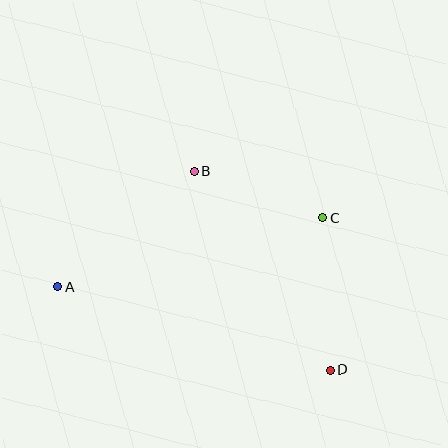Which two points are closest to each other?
Points B and C are closest to each other.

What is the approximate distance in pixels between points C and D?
The distance between C and D is approximately 153 pixels.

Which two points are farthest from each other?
Points A and D are farthest from each other.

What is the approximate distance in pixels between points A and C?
The distance between A and C is approximately 274 pixels.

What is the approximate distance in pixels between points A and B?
The distance between A and B is approximately 179 pixels.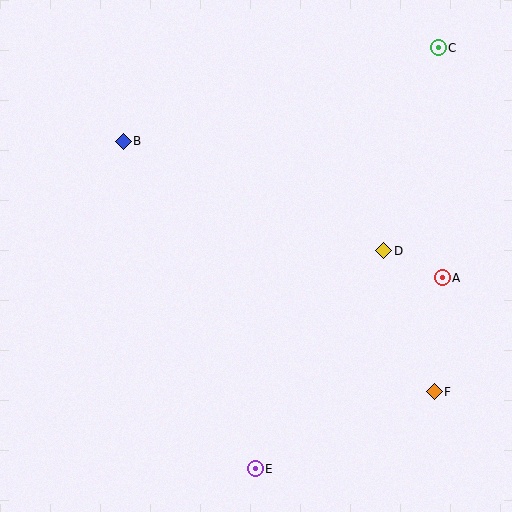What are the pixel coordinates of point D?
Point D is at (384, 251).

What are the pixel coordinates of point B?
Point B is at (123, 141).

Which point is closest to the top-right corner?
Point C is closest to the top-right corner.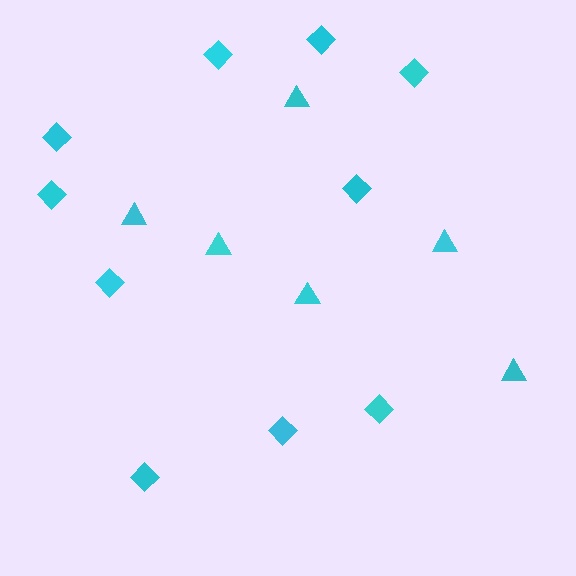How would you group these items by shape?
There are 2 groups: one group of triangles (6) and one group of diamonds (10).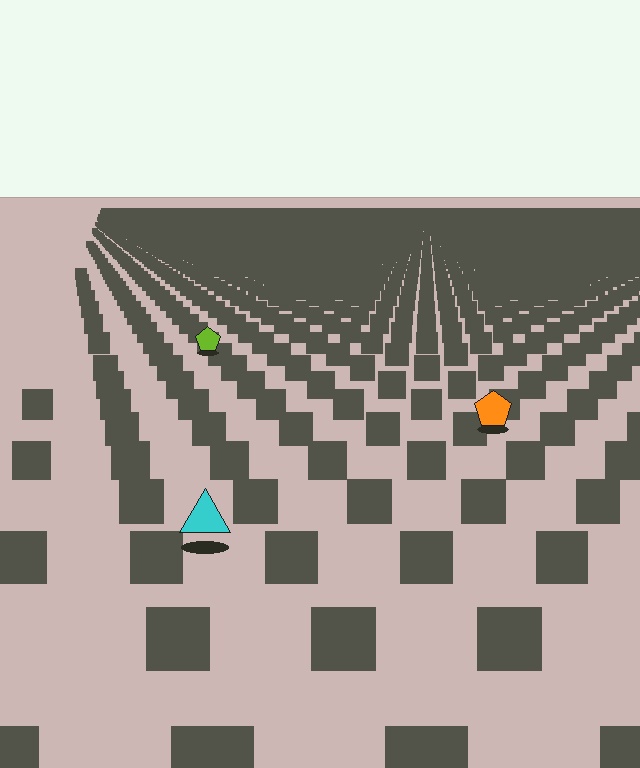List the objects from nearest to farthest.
From nearest to farthest: the cyan triangle, the orange pentagon, the lime pentagon.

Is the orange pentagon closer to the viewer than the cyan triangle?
No. The cyan triangle is closer — you can tell from the texture gradient: the ground texture is coarser near it.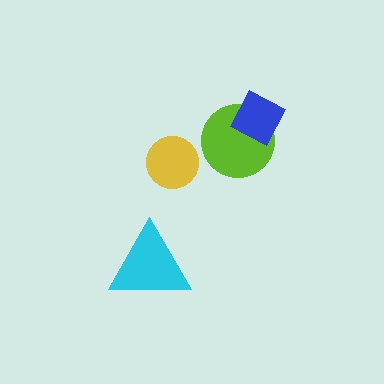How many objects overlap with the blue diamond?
1 object overlaps with the blue diamond.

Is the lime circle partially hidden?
Yes, it is partially covered by another shape.